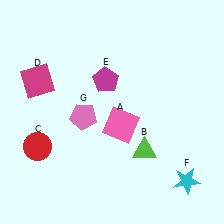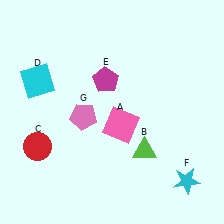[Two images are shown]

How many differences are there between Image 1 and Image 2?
There is 1 difference between the two images.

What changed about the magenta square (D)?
In Image 1, D is magenta. In Image 2, it changed to cyan.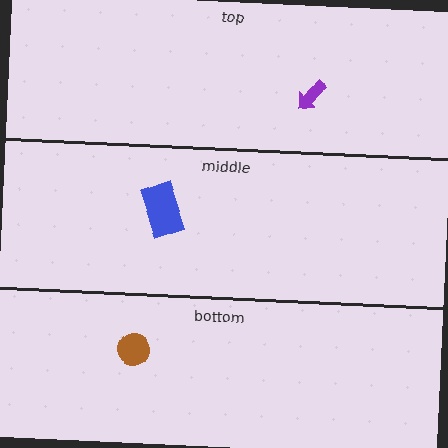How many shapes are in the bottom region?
1.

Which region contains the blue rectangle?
The middle region.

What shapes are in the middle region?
The blue rectangle.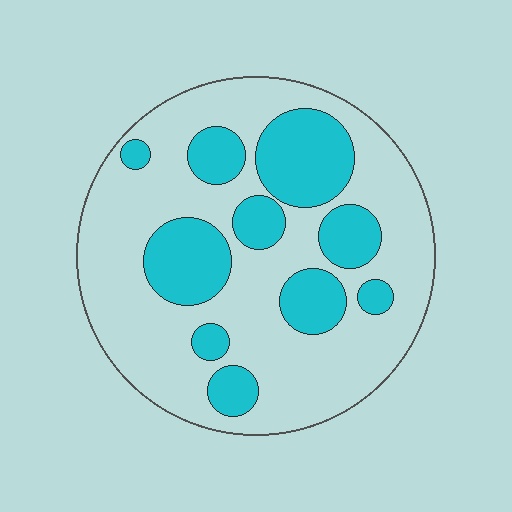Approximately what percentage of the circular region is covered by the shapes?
Approximately 30%.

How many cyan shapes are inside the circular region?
10.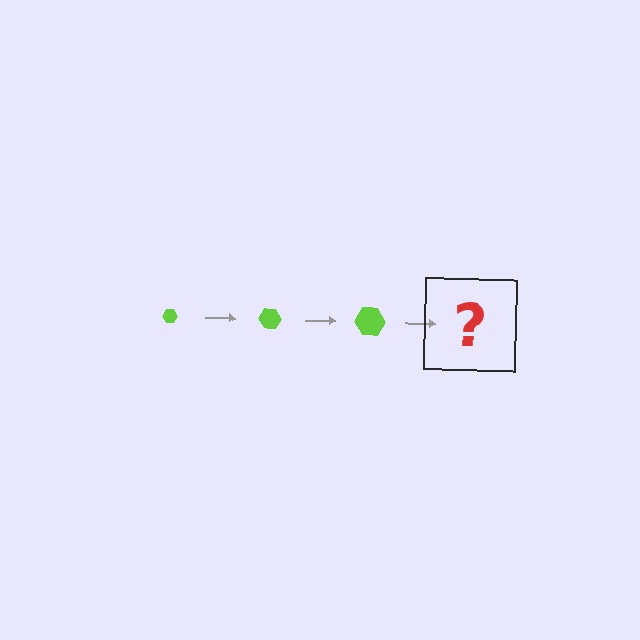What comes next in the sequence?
The next element should be a lime hexagon, larger than the previous one.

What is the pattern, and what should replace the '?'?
The pattern is that the hexagon gets progressively larger each step. The '?' should be a lime hexagon, larger than the previous one.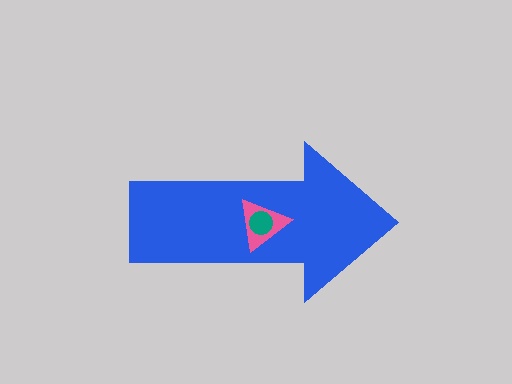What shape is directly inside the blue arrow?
The pink triangle.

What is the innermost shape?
The teal circle.